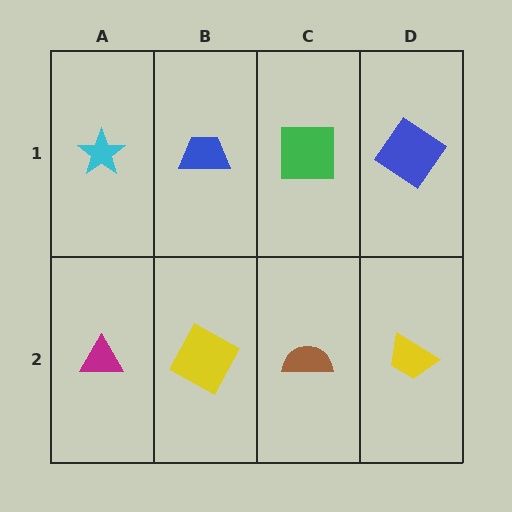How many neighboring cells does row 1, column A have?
2.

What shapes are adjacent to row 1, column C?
A brown semicircle (row 2, column C), a blue trapezoid (row 1, column B), a blue diamond (row 1, column D).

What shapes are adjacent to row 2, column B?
A blue trapezoid (row 1, column B), a magenta triangle (row 2, column A), a brown semicircle (row 2, column C).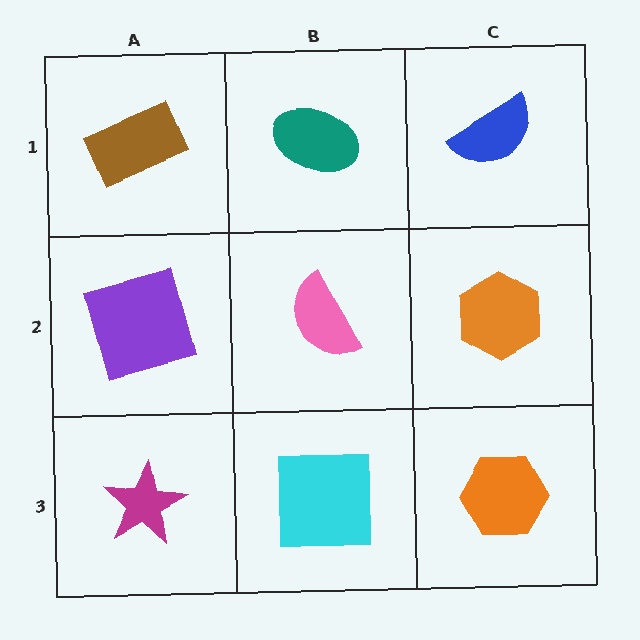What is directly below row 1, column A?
A purple square.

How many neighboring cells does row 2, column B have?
4.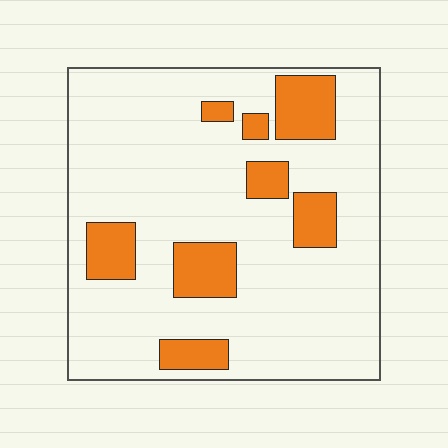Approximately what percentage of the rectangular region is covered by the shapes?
Approximately 20%.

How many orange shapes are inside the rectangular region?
8.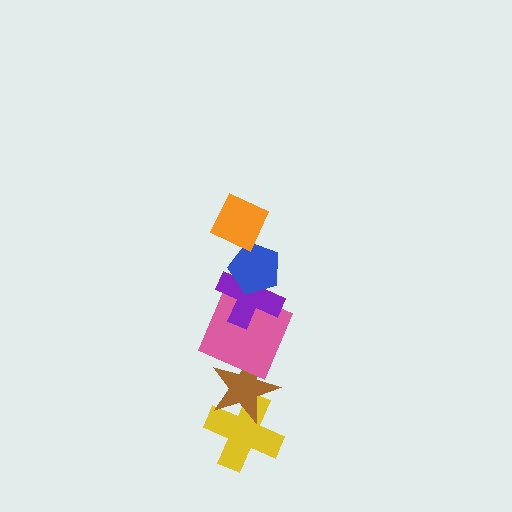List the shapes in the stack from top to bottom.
From top to bottom: the orange diamond, the blue pentagon, the purple cross, the pink square, the brown star, the yellow cross.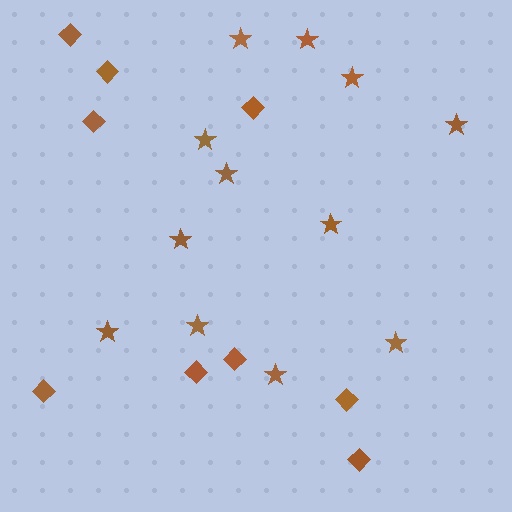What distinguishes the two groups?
There are 2 groups: one group of diamonds (9) and one group of stars (12).